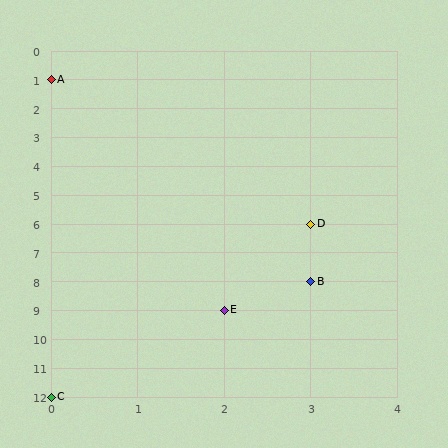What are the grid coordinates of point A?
Point A is at grid coordinates (0, 1).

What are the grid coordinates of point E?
Point E is at grid coordinates (2, 9).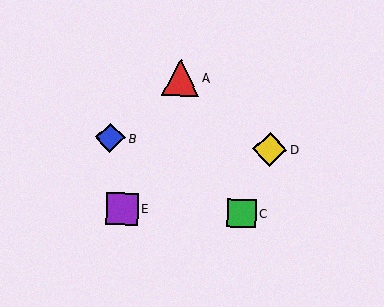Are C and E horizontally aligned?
Yes, both are at y≈213.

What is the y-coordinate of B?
Object B is at y≈138.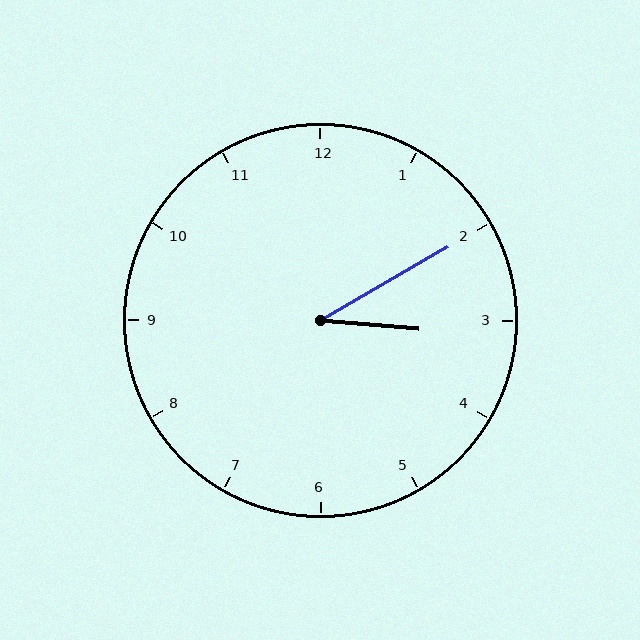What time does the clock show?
3:10.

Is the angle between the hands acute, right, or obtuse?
It is acute.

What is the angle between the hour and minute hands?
Approximately 35 degrees.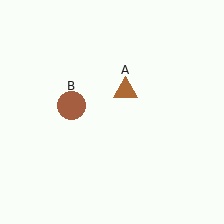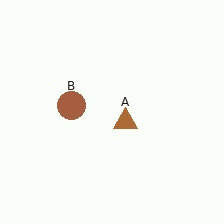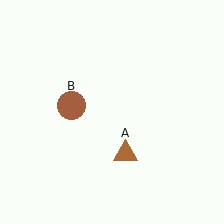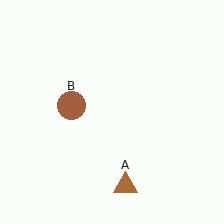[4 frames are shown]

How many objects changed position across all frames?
1 object changed position: brown triangle (object A).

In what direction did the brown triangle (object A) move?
The brown triangle (object A) moved down.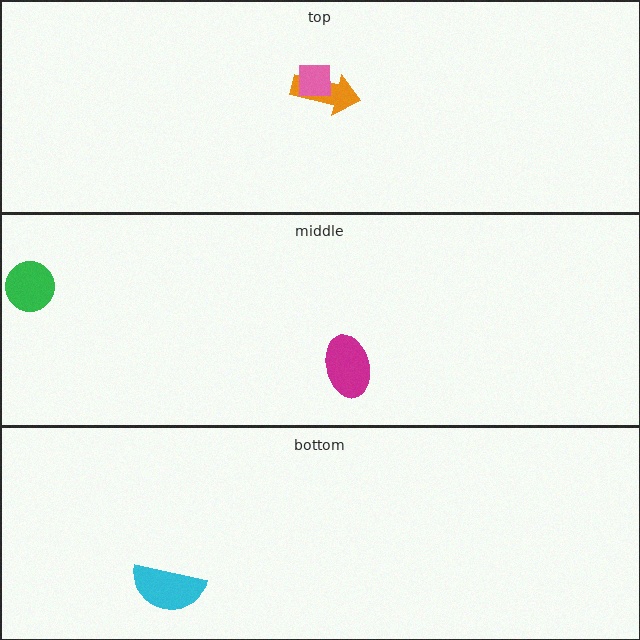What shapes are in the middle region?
The green circle, the magenta ellipse.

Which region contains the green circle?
The middle region.